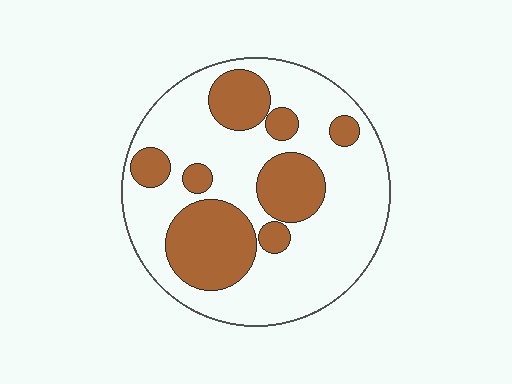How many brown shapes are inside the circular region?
8.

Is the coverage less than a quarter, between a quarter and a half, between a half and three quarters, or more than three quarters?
Between a quarter and a half.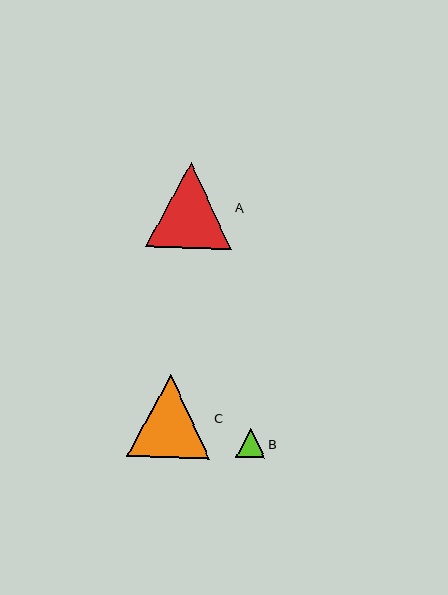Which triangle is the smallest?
Triangle B is the smallest with a size of approximately 29 pixels.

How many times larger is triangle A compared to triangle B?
Triangle A is approximately 3.0 times the size of triangle B.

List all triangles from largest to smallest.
From largest to smallest: A, C, B.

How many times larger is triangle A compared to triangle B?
Triangle A is approximately 3.0 times the size of triangle B.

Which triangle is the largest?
Triangle A is the largest with a size of approximately 86 pixels.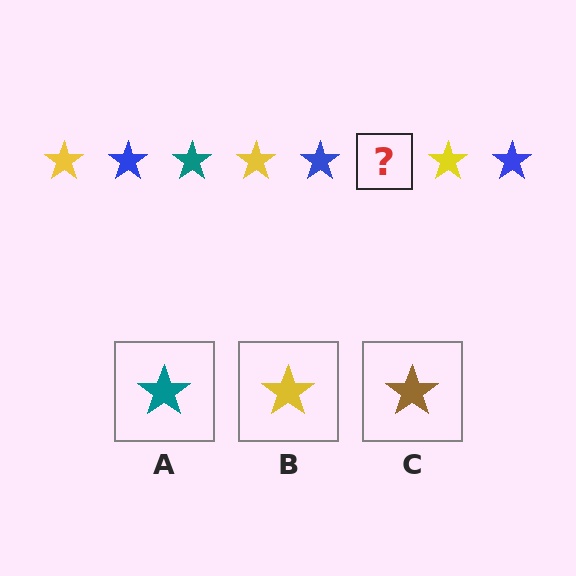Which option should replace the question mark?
Option A.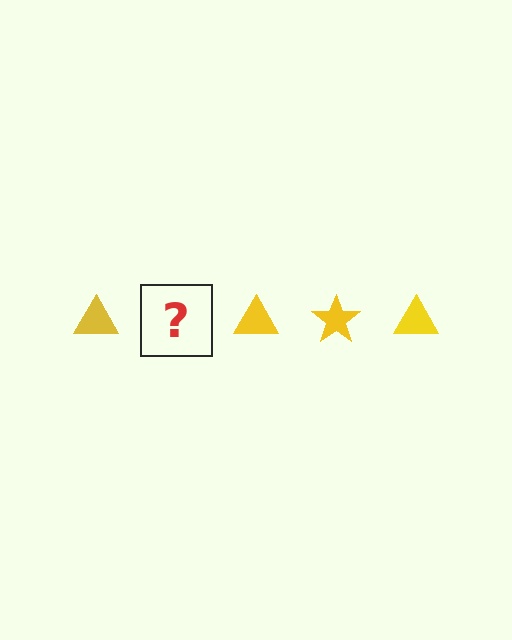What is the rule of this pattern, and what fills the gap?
The rule is that the pattern cycles through triangle, star shapes in yellow. The gap should be filled with a yellow star.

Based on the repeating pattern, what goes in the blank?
The blank should be a yellow star.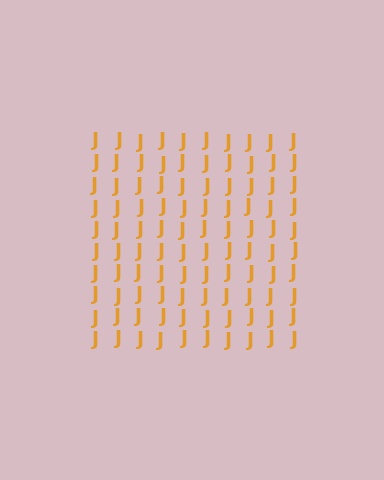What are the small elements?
The small elements are letter J's.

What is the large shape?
The large shape is a square.